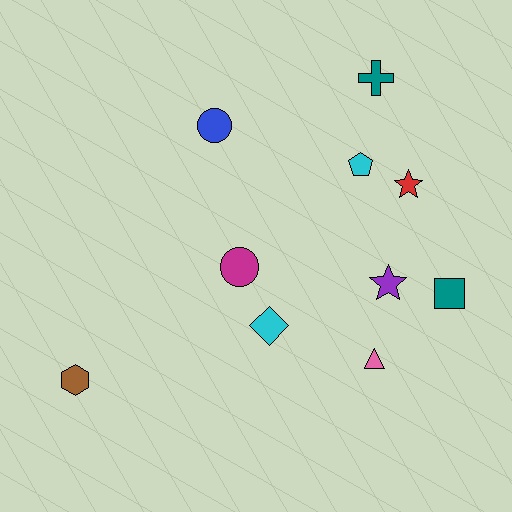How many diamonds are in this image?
There is 1 diamond.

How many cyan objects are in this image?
There are 2 cyan objects.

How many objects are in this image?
There are 10 objects.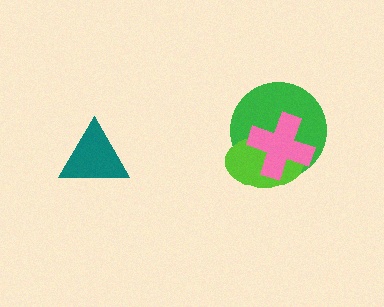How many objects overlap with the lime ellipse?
2 objects overlap with the lime ellipse.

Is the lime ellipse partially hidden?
Yes, it is partially covered by another shape.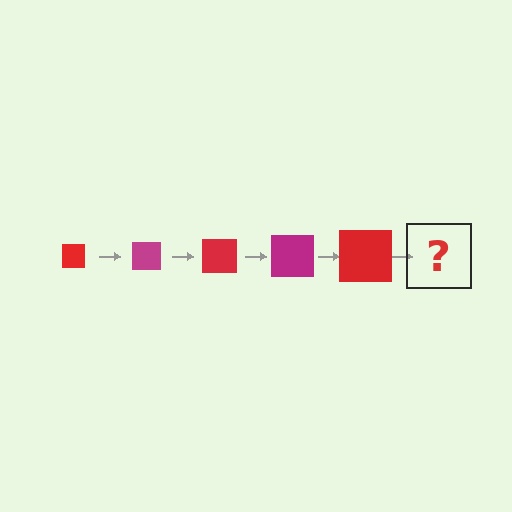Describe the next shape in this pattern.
It should be a magenta square, larger than the previous one.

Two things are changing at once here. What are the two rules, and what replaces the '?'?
The two rules are that the square grows larger each step and the color cycles through red and magenta. The '?' should be a magenta square, larger than the previous one.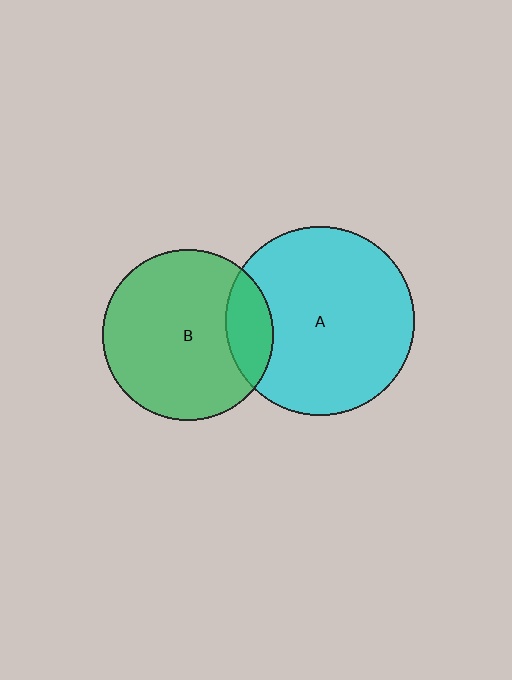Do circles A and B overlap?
Yes.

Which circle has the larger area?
Circle A (cyan).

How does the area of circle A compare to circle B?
Approximately 1.2 times.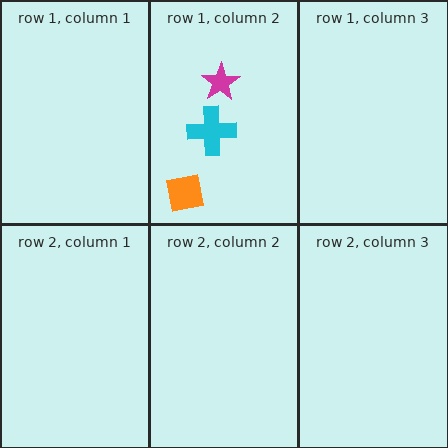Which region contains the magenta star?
The row 1, column 2 region.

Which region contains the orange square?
The row 1, column 2 region.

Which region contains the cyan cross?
The row 1, column 2 region.